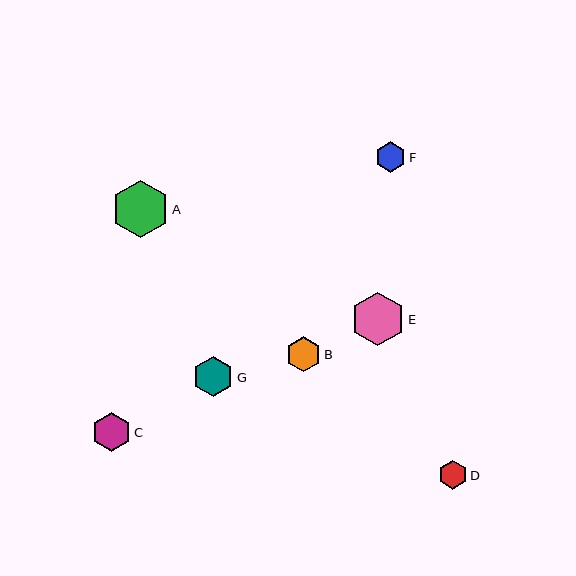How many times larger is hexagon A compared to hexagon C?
Hexagon A is approximately 1.5 times the size of hexagon C.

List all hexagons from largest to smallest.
From largest to smallest: A, E, G, C, B, F, D.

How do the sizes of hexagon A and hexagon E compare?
Hexagon A and hexagon E are approximately the same size.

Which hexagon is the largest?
Hexagon A is the largest with a size of approximately 57 pixels.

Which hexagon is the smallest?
Hexagon D is the smallest with a size of approximately 29 pixels.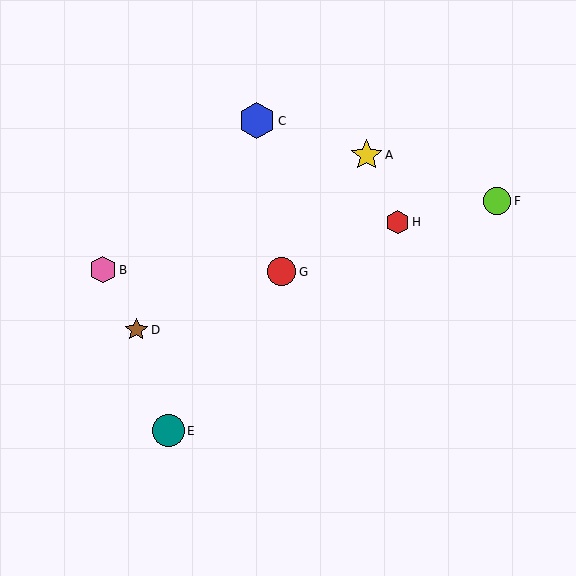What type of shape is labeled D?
Shape D is a brown star.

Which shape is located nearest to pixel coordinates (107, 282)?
The pink hexagon (labeled B) at (103, 270) is nearest to that location.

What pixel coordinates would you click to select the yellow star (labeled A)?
Click at (367, 155) to select the yellow star A.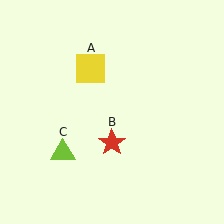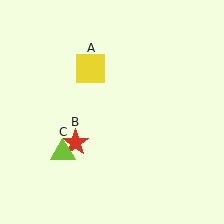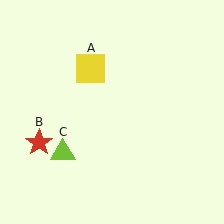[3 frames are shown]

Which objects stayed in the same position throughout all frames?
Yellow square (object A) and lime triangle (object C) remained stationary.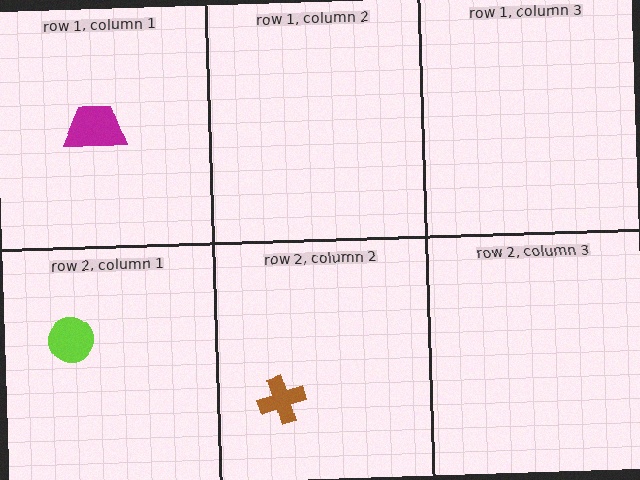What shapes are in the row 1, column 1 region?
The magenta trapezoid.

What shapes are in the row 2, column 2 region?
The brown cross.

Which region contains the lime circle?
The row 2, column 1 region.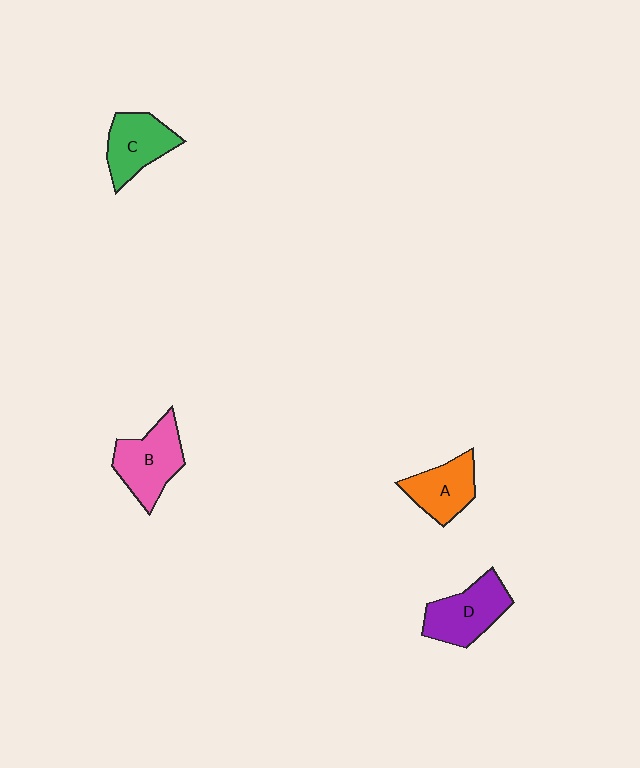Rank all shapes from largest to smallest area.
From largest to smallest: B (pink), D (purple), C (green), A (orange).